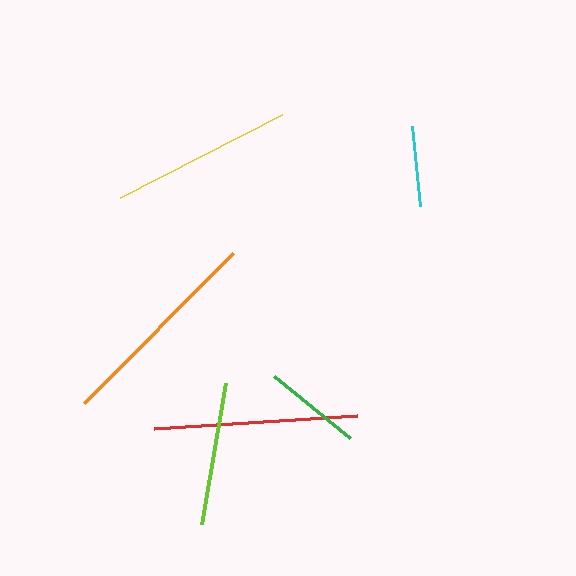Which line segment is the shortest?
The cyan line is the shortest at approximately 81 pixels.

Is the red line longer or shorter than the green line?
The red line is longer than the green line.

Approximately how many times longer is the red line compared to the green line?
The red line is approximately 2.1 times the length of the green line.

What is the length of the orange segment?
The orange segment is approximately 212 pixels long.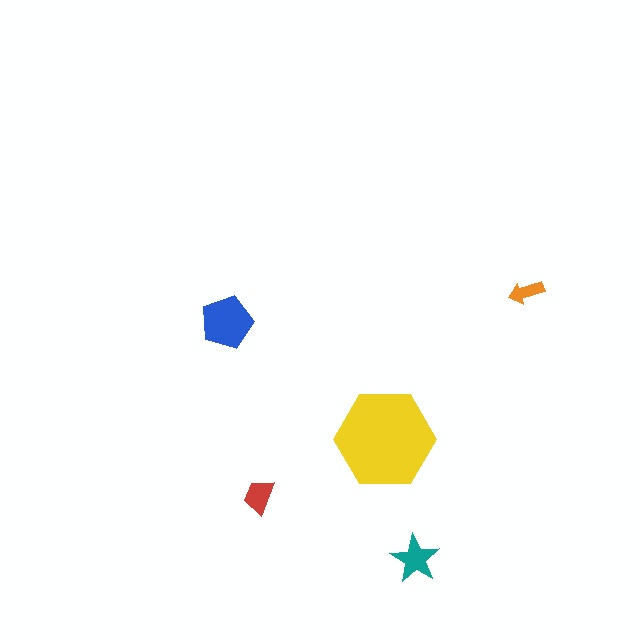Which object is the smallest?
The orange arrow.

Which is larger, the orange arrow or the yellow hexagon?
The yellow hexagon.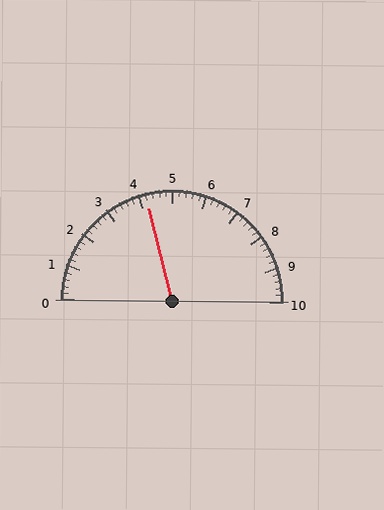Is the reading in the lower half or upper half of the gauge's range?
The reading is in the lower half of the range (0 to 10).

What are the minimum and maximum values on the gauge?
The gauge ranges from 0 to 10.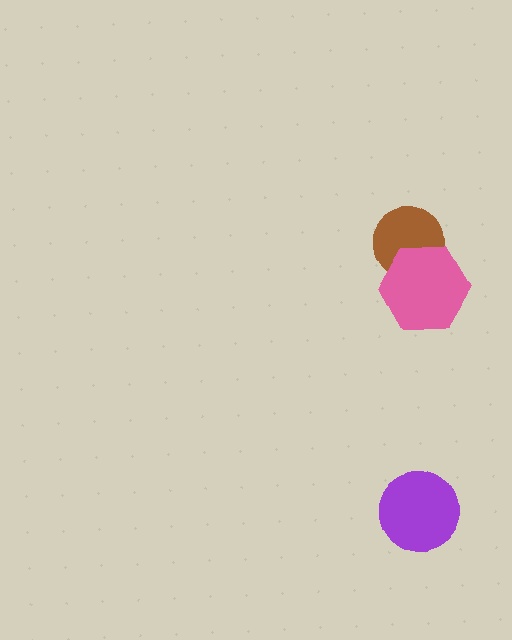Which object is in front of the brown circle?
The pink hexagon is in front of the brown circle.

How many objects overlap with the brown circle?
1 object overlaps with the brown circle.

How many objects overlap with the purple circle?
0 objects overlap with the purple circle.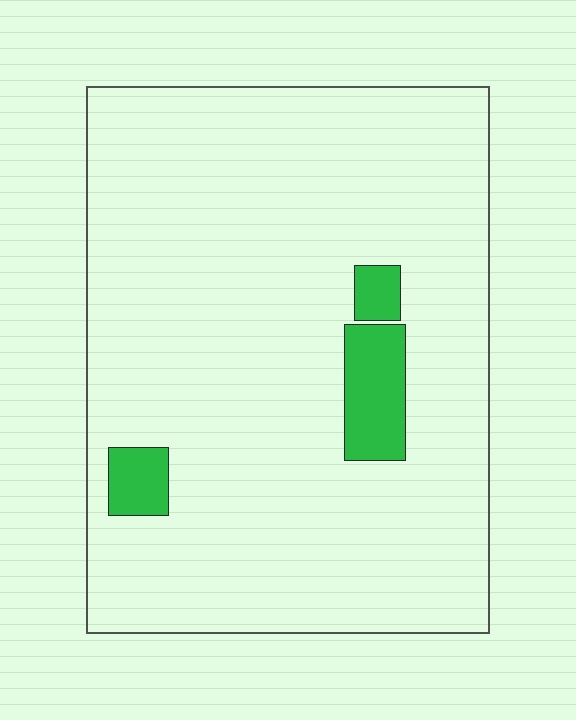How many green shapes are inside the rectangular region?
3.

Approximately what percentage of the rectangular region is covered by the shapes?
Approximately 5%.